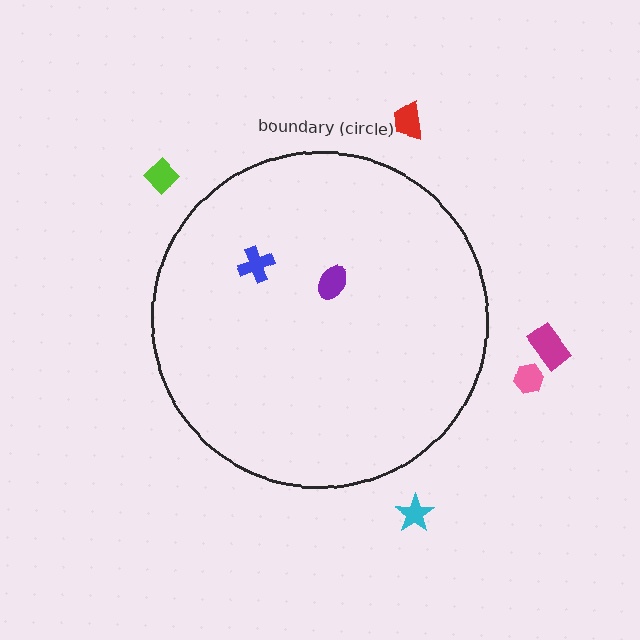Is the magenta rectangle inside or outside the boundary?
Outside.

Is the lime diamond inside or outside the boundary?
Outside.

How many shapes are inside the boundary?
2 inside, 5 outside.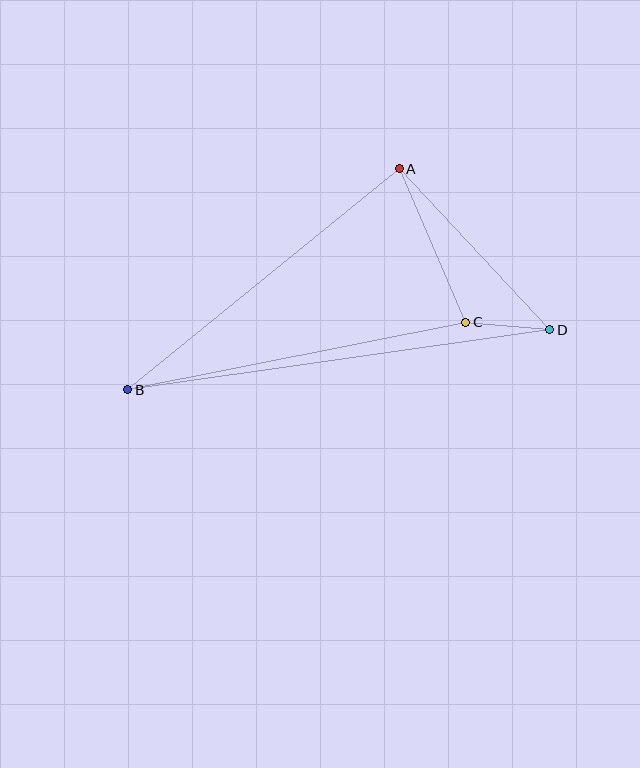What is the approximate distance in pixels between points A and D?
The distance between A and D is approximately 220 pixels.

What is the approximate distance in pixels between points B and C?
The distance between B and C is approximately 345 pixels.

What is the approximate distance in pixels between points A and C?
The distance between A and C is approximately 167 pixels.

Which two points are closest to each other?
Points C and D are closest to each other.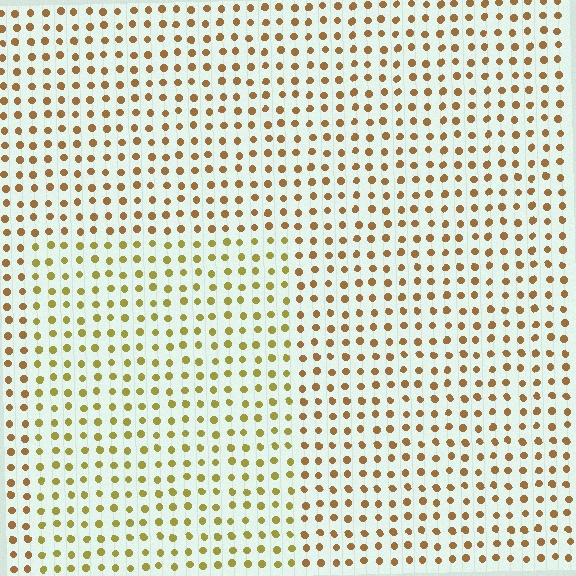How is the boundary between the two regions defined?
The boundary is defined purely by a slight shift in hue (about 28 degrees). Spacing, size, and orientation are identical on both sides.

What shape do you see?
I see a rectangle.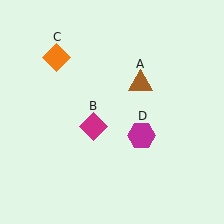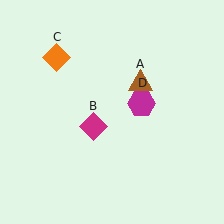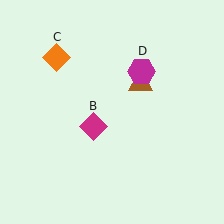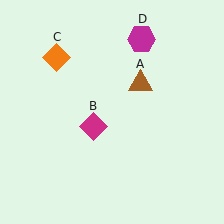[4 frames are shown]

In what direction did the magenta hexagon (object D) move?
The magenta hexagon (object D) moved up.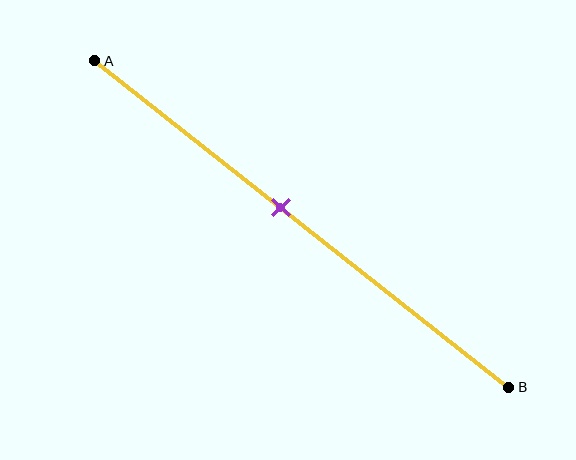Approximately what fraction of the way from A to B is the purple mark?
The purple mark is approximately 45% of the way from A to B.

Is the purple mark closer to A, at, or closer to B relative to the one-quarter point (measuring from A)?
The purple mark is closer to point B than the one-quarter point of segment AB.